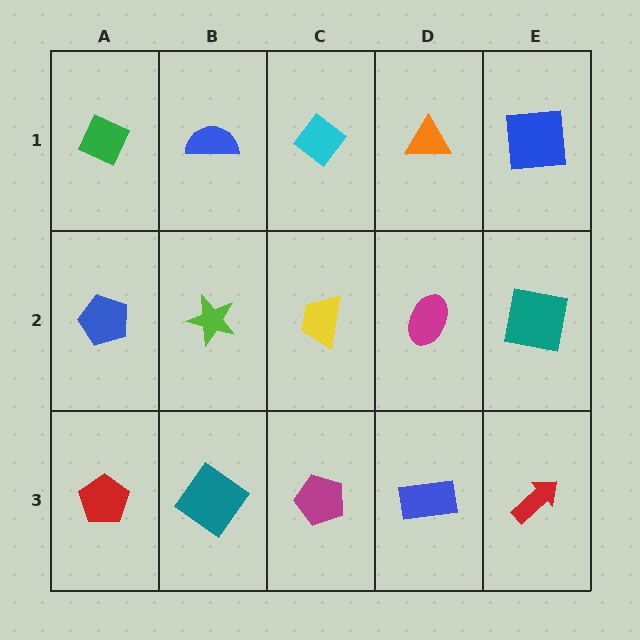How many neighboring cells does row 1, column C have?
3.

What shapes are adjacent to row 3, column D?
A magenta ellipse (row 2, column D), a magenta pentagon (row 3, column C), a red arrow (row 3, column E).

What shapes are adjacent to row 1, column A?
A blue pentagon (row 2, column A), a blue semicircle (row 1, column B).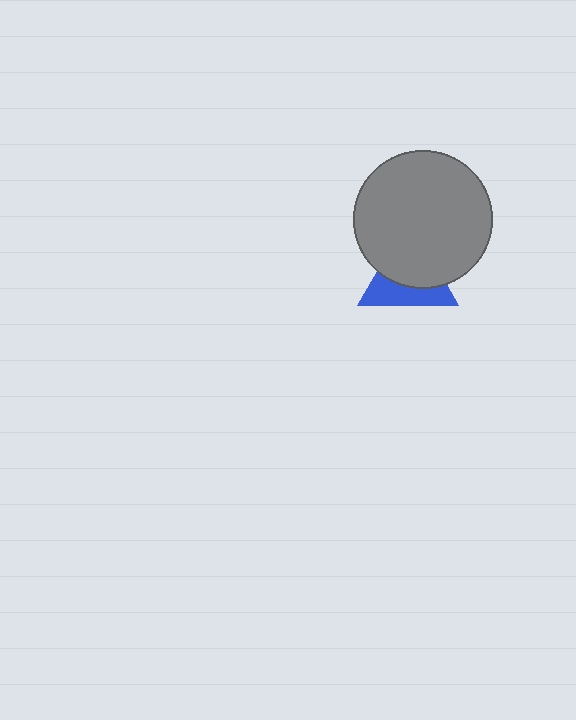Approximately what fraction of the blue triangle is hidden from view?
Roughly 58% of the blue triangle is hidden behind the gray circle.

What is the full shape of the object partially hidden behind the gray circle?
The partially hidden object is a blue triangle.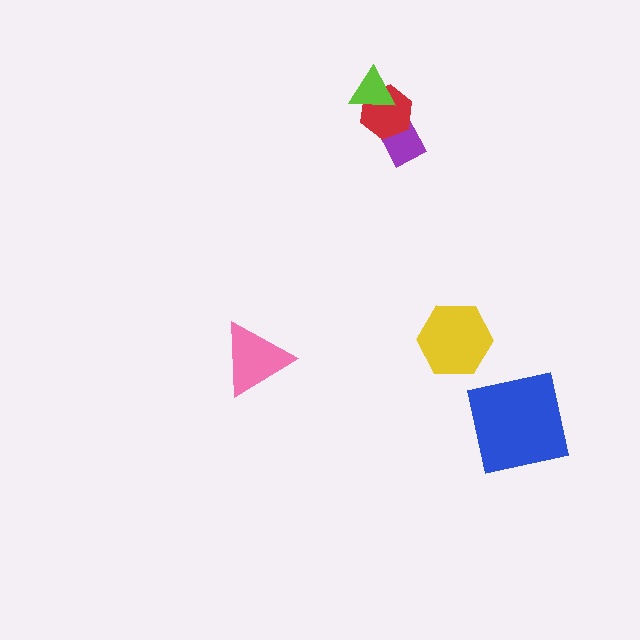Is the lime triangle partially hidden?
No, no other shape covers it.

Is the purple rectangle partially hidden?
Yes, it is partially covered by another shape.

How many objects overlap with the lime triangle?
1 object overlaps with the lime triangle.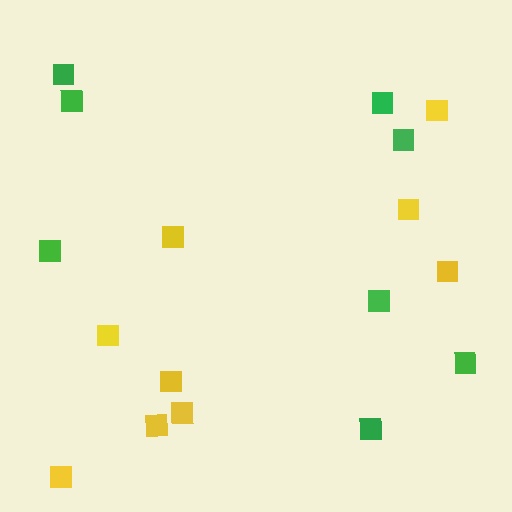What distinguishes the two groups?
There are 2 groups: one group of yellow squares (9) and one group of green squares (8).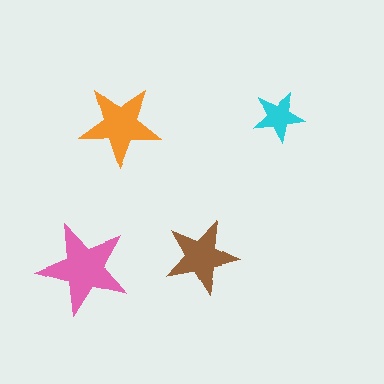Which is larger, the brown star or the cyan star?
The brown one.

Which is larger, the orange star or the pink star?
The pink one.